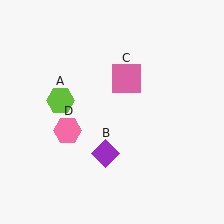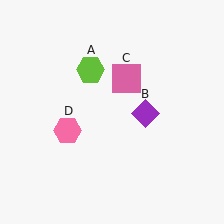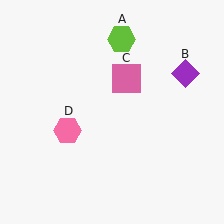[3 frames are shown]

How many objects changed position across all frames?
2 objects changed position: lime hexagon (object A), purple diamond (object B).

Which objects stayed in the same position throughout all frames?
Pink square (object C) and pink hexagon (object D) remained stationary.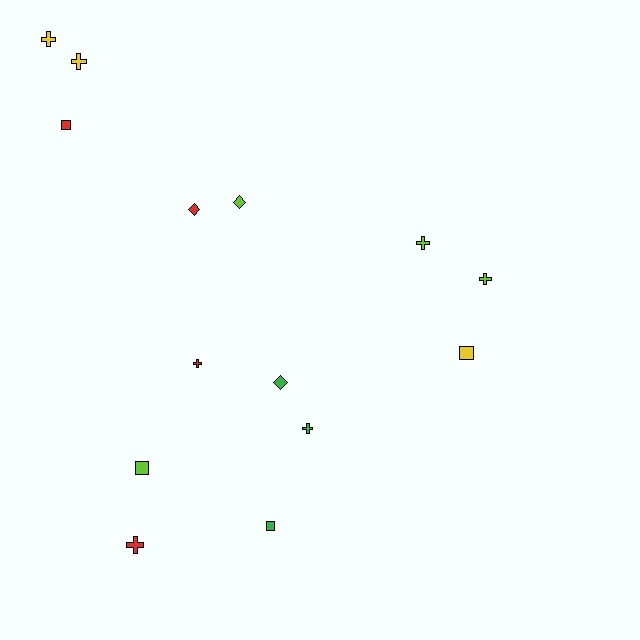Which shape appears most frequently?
Cross, with 7 objects.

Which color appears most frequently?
Red, with 4 objects.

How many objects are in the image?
There are 14 objects.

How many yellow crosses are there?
There are 2 yellow crosses.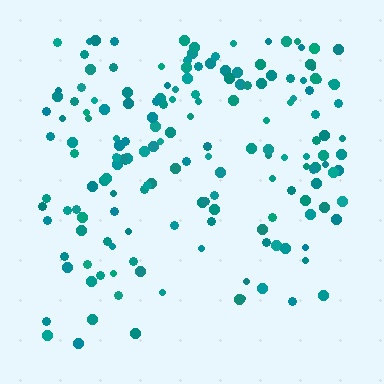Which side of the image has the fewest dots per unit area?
The bottom.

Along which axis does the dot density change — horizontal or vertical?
Vertical.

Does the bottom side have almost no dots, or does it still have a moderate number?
Still a moderate number, just noticeably fewer than the top.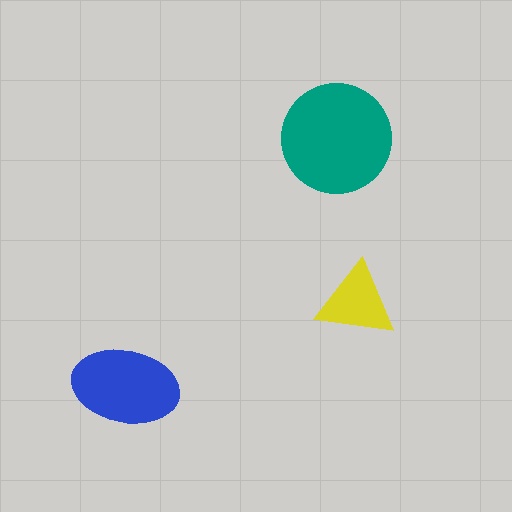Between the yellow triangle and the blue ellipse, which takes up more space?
The blue ellipse.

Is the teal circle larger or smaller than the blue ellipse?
Larger.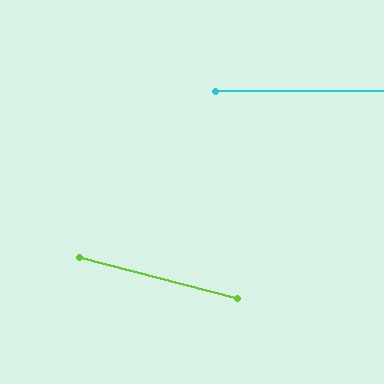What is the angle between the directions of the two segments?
Approximately 15 degrees.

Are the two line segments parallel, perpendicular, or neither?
Neither parallel nor perpendicular — they differ by about 15°.